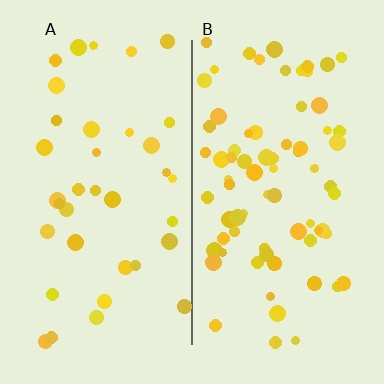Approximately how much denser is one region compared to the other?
Approximately 2.1× — region B over region A.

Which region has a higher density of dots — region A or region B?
B (the right).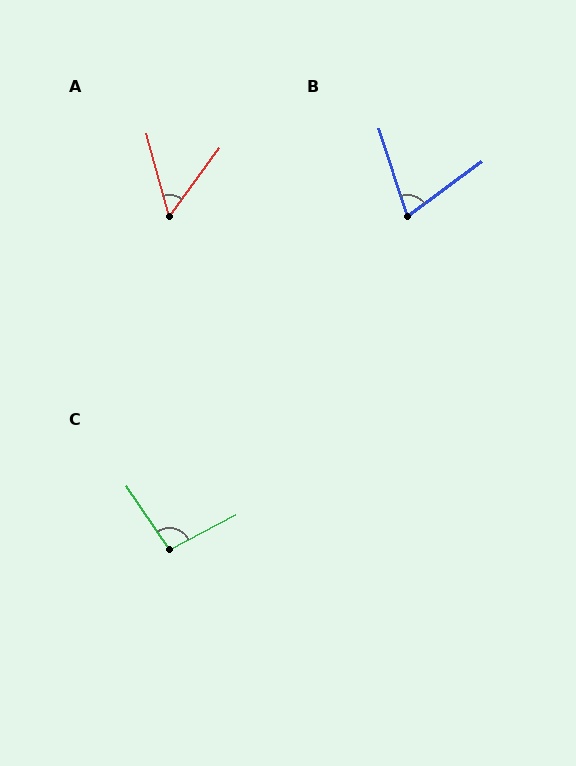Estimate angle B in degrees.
Approximately 71 degrees.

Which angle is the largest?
C, at approximately 96 degrees.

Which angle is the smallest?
A, at approximately 51 degrees.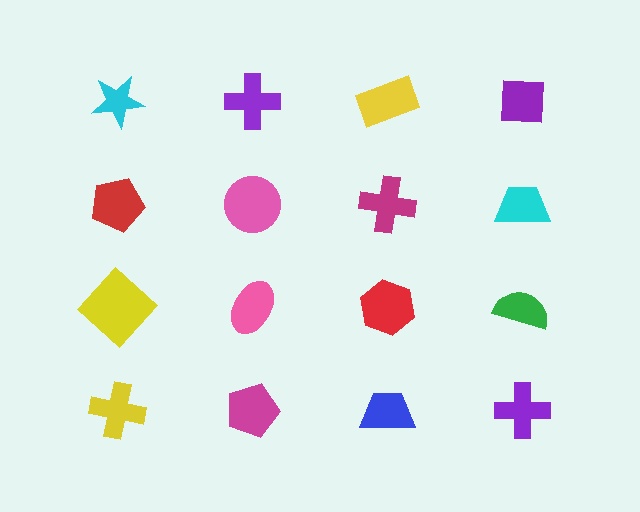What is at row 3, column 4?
A green semicircle.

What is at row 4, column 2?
A magenta pentagon.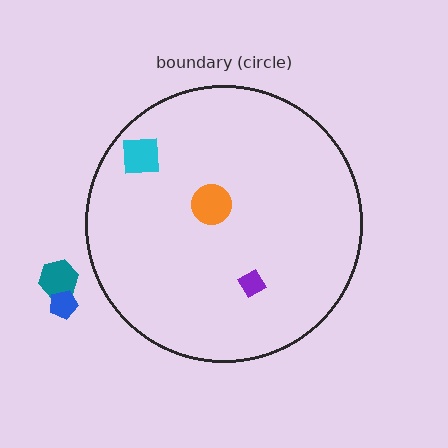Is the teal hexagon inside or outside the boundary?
Outside.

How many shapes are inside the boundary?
3 inside, 2 outside.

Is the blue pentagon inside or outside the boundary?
Outside.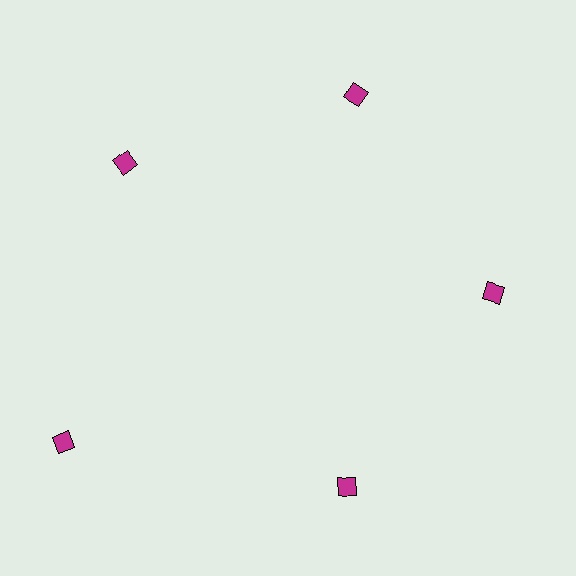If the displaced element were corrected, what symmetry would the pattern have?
It would have 5-fold rotational symmetry — the pattern would map onto itself every 72 degrees.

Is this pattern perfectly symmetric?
No. The 5 magenta diamonds are arranged in a ring, but one element near the 8 o'clock position is pushed outward from the center, breaking the 5-fold rotational symmetry.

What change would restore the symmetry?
The symmetry would be restored by moving it inward, back onto the ring so that all 5 diamonds sit at equal angles and equal distance from the center.